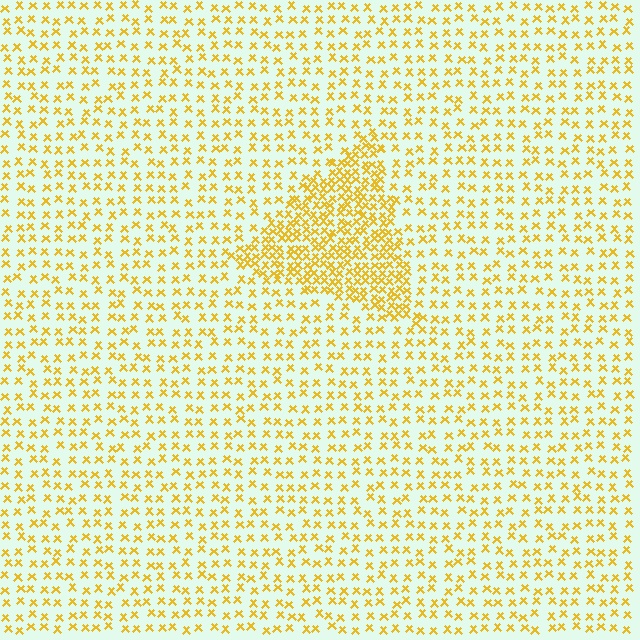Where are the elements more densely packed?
The elements are more densely packed inside the triangle boundary.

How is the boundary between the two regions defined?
The boundary is defined by a change in element density (approximately 2.4x ratio). All elements are the same color, size, and shape.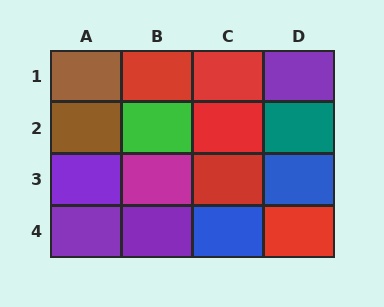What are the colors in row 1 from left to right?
Brown, red, red, purple.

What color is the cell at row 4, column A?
Purple.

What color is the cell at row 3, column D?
Blue.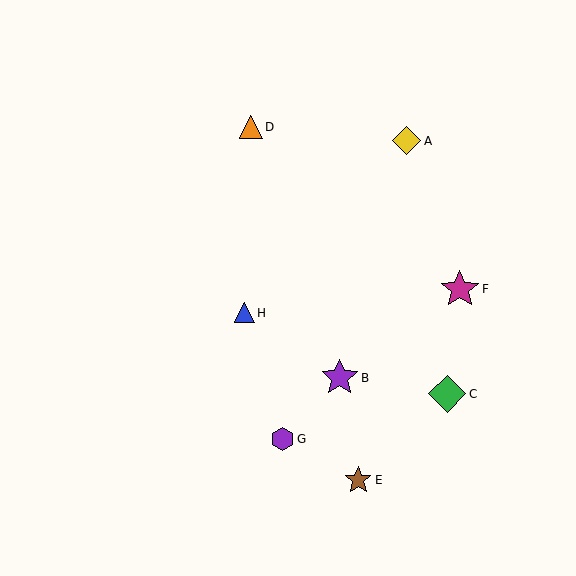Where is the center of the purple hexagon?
The center of the purple hexagon is at (282, 439).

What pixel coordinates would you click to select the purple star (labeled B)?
Click at (340, 378) to select the purple star B.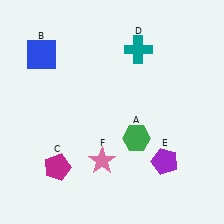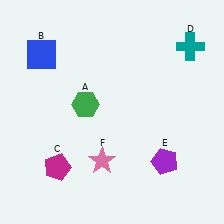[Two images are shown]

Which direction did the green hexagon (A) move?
The green hexagon (A) moved left.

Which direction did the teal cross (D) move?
The teal cross (D) moved right.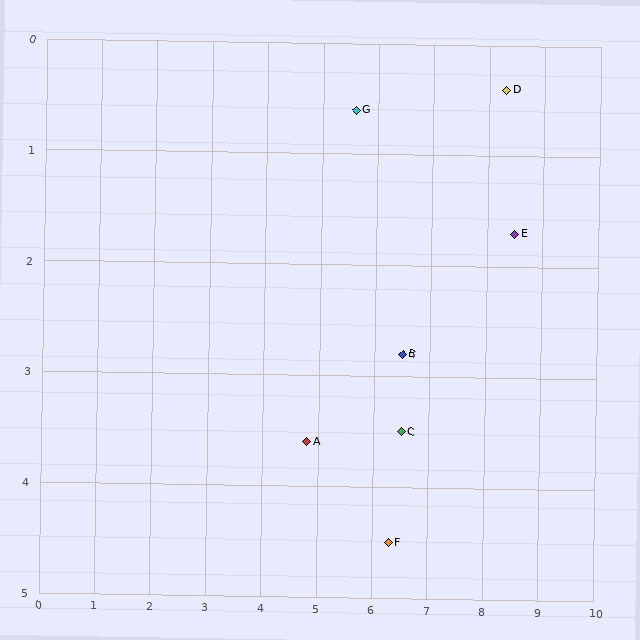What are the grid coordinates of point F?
Point F is at approximately (6.3, 4.5).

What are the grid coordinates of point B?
Point B is at approximately (6.5, 2.8).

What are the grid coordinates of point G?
Point G is at approximately (5.6, 0.6).